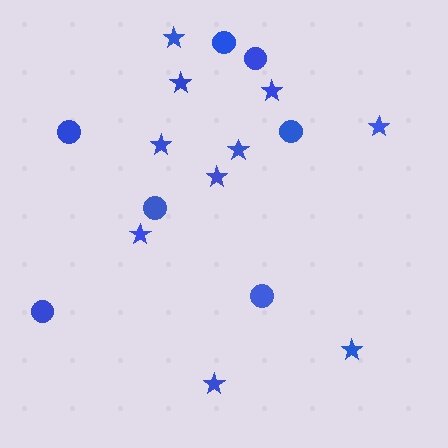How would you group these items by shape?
There are 2 groups: one group of stars (10) and one group of circles (7).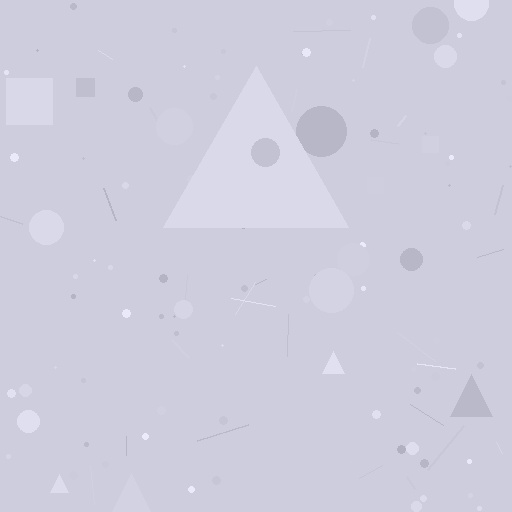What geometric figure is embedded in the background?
A triangle is embedded in the background.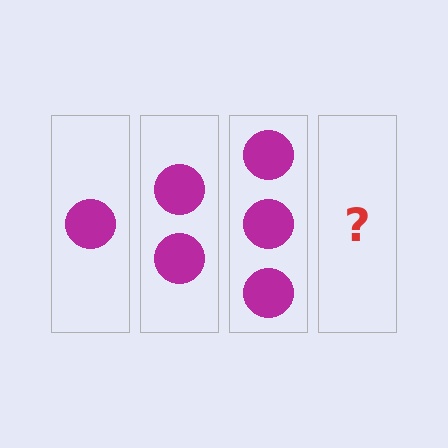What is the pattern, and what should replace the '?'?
The pattern is that each step adds one more circle. The '?' should be 4 circles.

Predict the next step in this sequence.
The next step is 4 circles.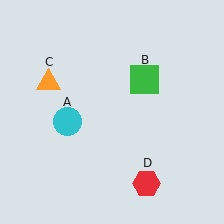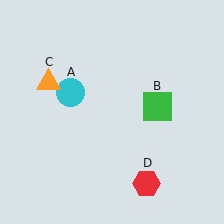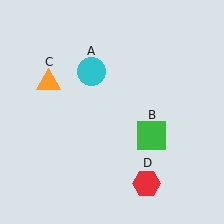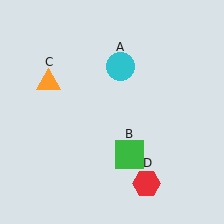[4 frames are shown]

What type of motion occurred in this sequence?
The cyan circle (object A), green square (object B) rotated clockwise around the center of the scene.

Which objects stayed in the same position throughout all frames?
Orange triangle (object C) and red hexagon (object D) remained stationary.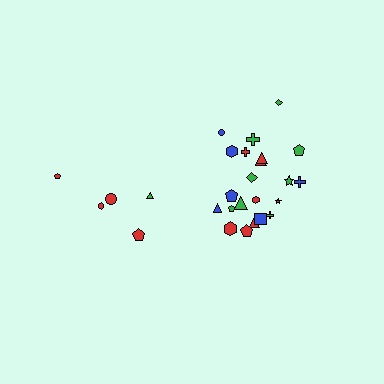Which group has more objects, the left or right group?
The right group.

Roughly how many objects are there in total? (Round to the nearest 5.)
Roughly 25 objects in total.